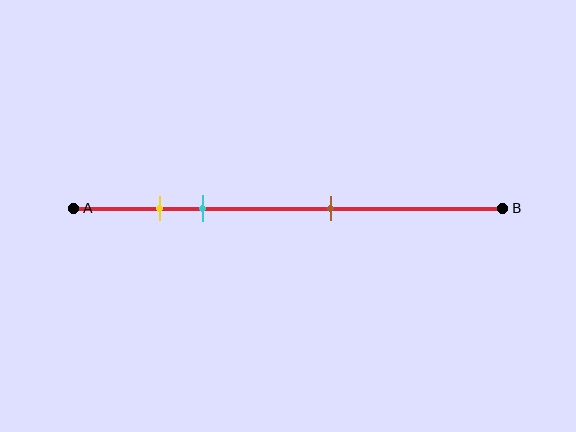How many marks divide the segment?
There are 3 marks dividing the segment.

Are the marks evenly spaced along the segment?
No, the marks are not evenly spaced.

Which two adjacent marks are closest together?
The yellow and cyan marks are the closest adjacent pair.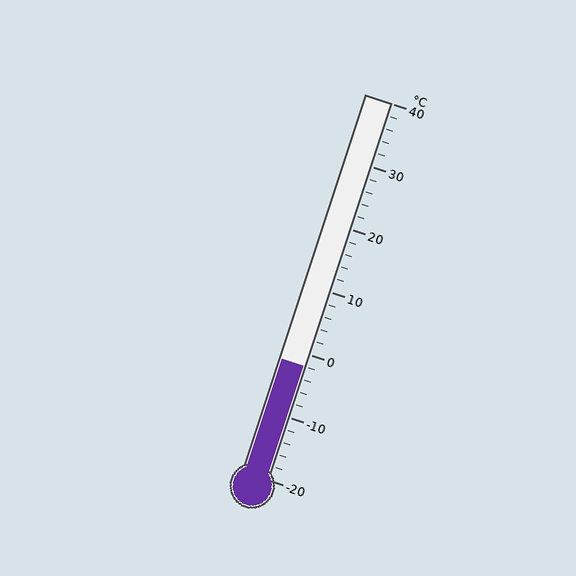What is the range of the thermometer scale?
The thermometer scale ranges from -20°C to 40°C.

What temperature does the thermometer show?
The thermometer shows approximately -2°C.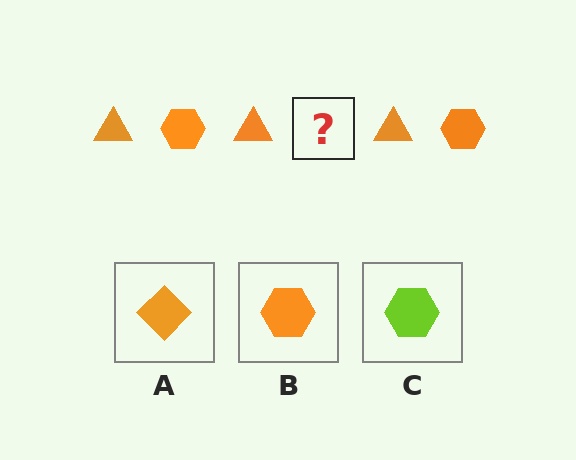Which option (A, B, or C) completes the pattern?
B.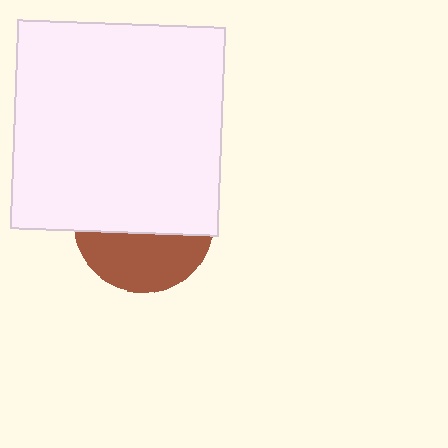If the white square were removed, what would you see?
You would see the complete brown circle.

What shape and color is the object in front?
The object in front is a white square.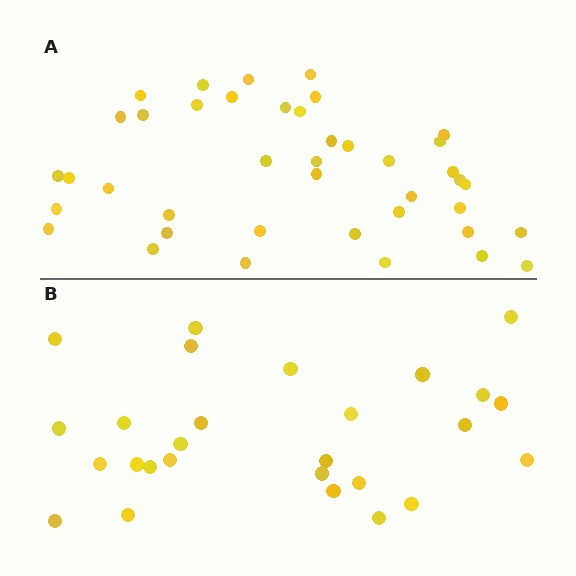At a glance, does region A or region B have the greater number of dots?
Region A (the top region) has more dots.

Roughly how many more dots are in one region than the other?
Region A has approximately 15 more dots than region B.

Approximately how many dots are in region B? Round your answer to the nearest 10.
About 30 dots. (The exact count is 27, which rounds to 30.)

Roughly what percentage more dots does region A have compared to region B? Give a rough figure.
About 50% more.